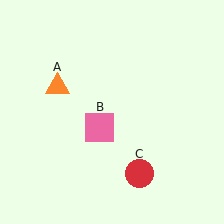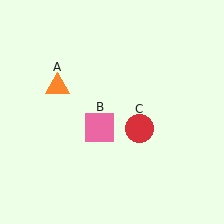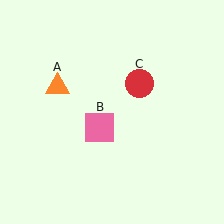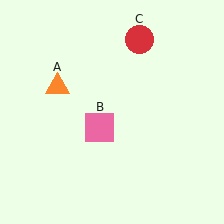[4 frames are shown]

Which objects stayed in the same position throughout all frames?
Orange triangle (object A) and pink square (object B) remained stationary.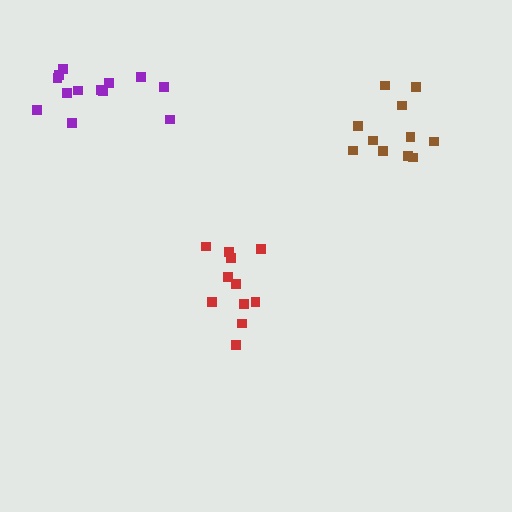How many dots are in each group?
Group 1: 11 dots, Group 2: 11 dots, Group 3: 13 dots (35 total).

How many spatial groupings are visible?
There are 3 spatial groupings.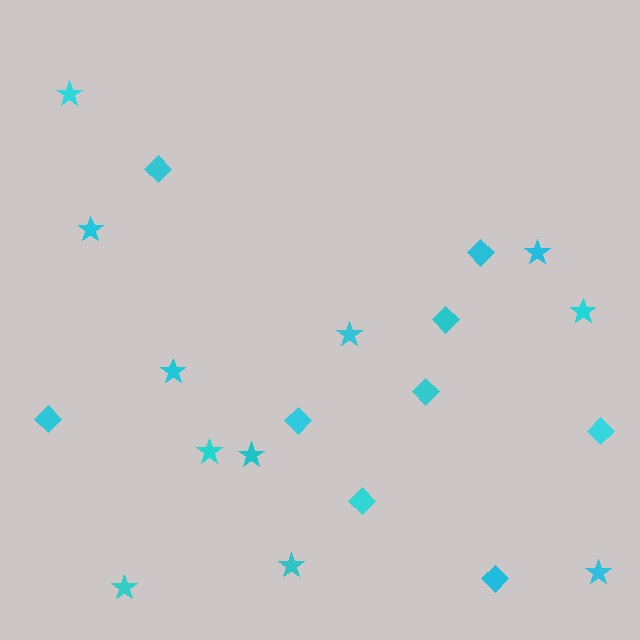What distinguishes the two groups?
There are 2 groups: one group of diamonds (9) and one group of stars (11).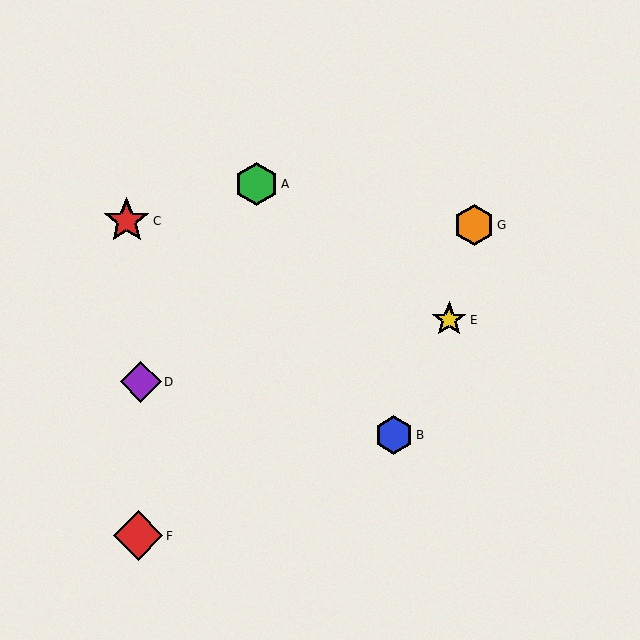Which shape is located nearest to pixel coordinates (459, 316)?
The yellow star (labeled E) at (449, 320) is nearest to that location.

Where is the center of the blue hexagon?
The center of the blue hexagon is at (394, 435).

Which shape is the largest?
The red diamond (labeled F) is the largest.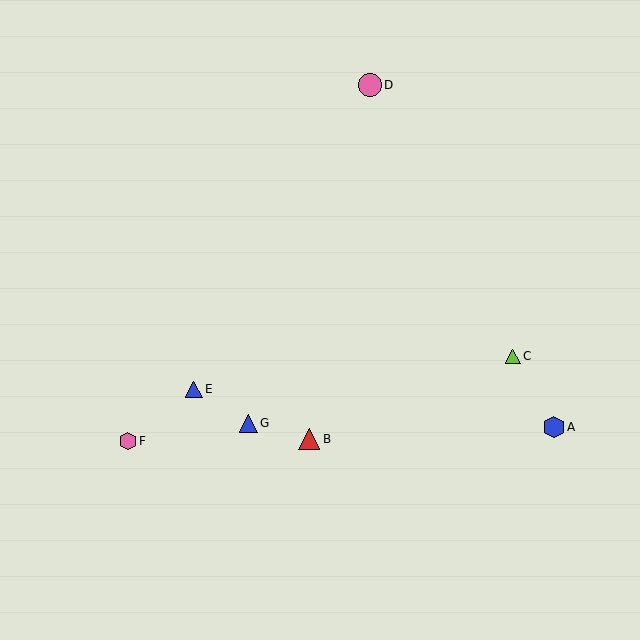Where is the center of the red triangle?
The center of the red triangle is at (309, 439).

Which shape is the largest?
The pink circle (labeled D) is the largest.